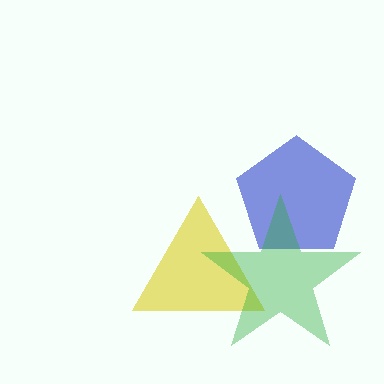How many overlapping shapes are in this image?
There are 3 overlapping shapes in the image.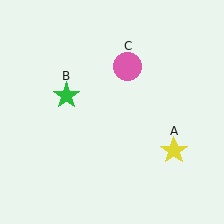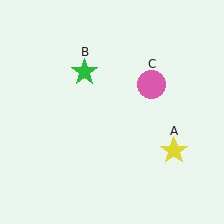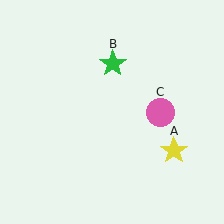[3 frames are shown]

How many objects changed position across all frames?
2 objects changed position: green star (object B), pink circle (object C).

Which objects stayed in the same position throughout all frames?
Yellow star (object A) remained stationary.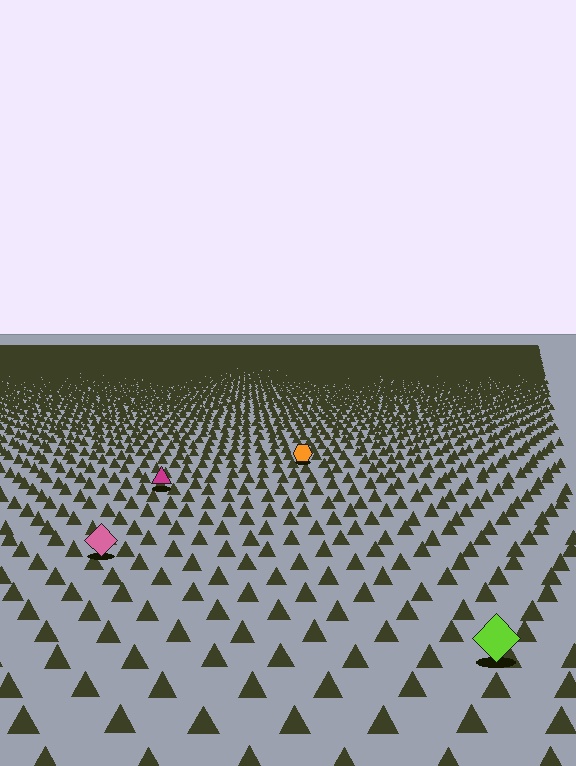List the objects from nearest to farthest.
From nearest to farthest: the lime diamond, the pink diamond, the magenta triangle, the orange hexagon.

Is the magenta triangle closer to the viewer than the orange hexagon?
Yes. The magenta triangle is closer — you can tell from the texture gradient: the ground texture is coarser near it.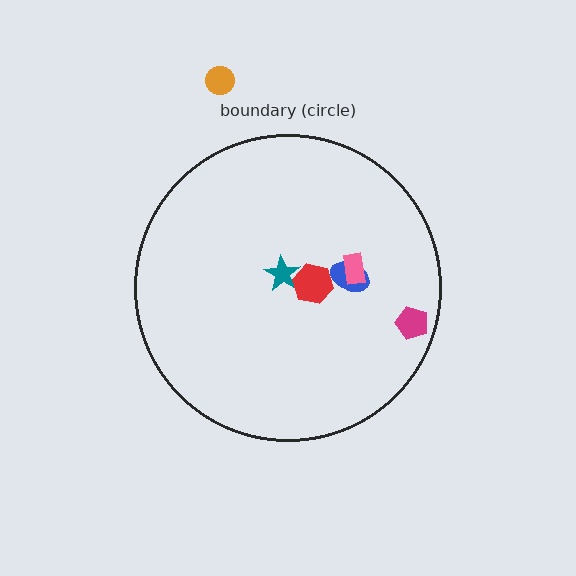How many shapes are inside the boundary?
5 inside, 1 outside.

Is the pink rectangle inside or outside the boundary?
Inside.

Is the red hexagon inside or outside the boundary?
Inside.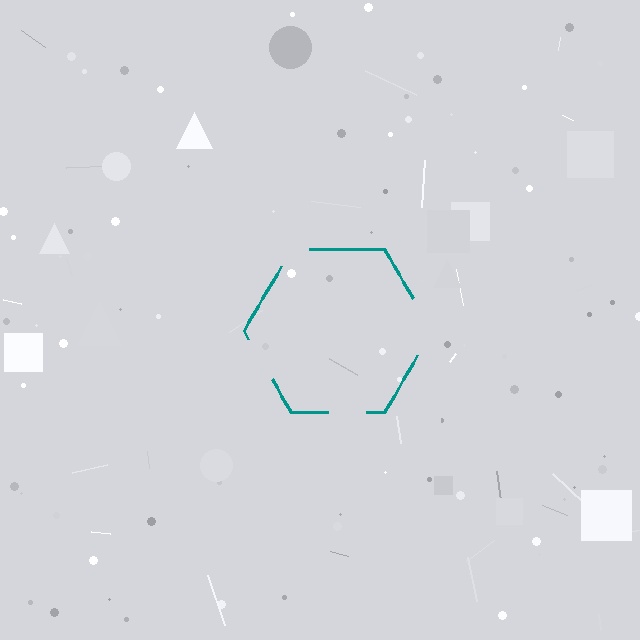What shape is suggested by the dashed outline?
The dashed outline suggests a hexagon.